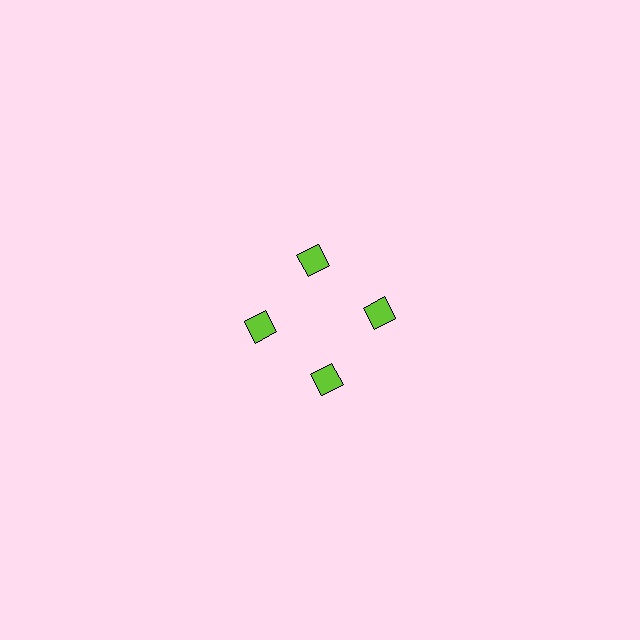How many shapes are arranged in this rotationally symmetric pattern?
There are 4 shapes, arranged in 4 groups of 1.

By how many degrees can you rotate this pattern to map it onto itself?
The pattern maps onto itself every 90 degrees of rotation.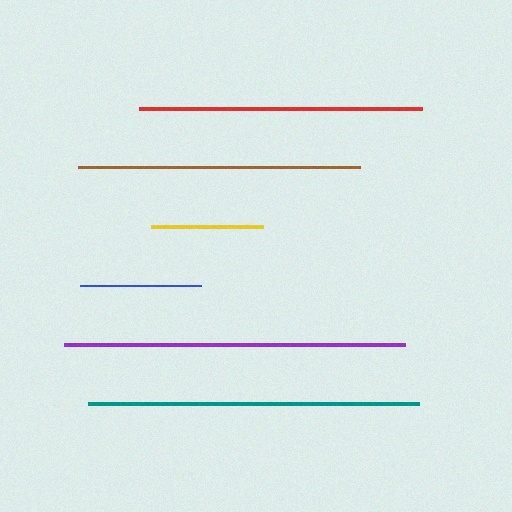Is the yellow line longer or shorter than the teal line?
The teal line is longer than the yellow line.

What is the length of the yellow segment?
The yellow segment is approximately 111 pixels long.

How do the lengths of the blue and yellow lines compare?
The blue and yellow lines are approximately the same length.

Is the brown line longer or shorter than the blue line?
The brown line is longer than the blue line.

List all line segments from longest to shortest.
From longest to shortest: purple, teal, red, brown, blue, yellow.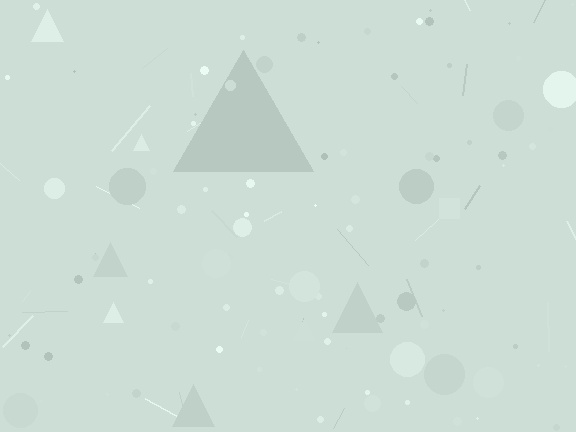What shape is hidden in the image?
A triangle is hidden in the image.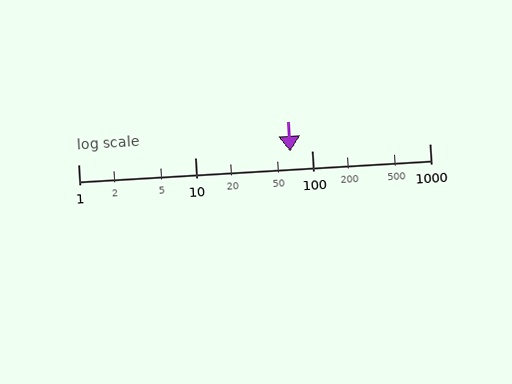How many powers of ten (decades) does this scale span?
The scale spans 3 decades, from 1 to 1000.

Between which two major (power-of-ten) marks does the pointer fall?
The pointer is between 10 and 100.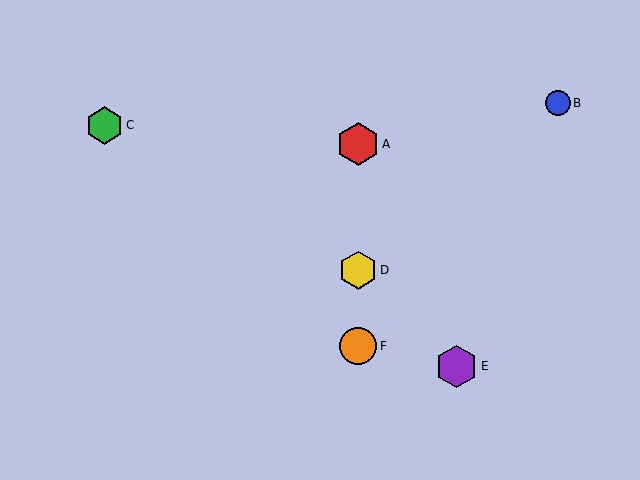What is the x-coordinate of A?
Object A is at x≈358.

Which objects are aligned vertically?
Objects A, D, F are aligned vertically.